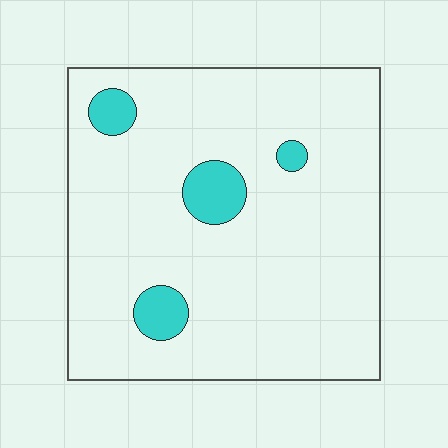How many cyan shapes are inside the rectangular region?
4.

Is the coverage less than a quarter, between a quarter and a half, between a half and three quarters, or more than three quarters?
Less than a quarter.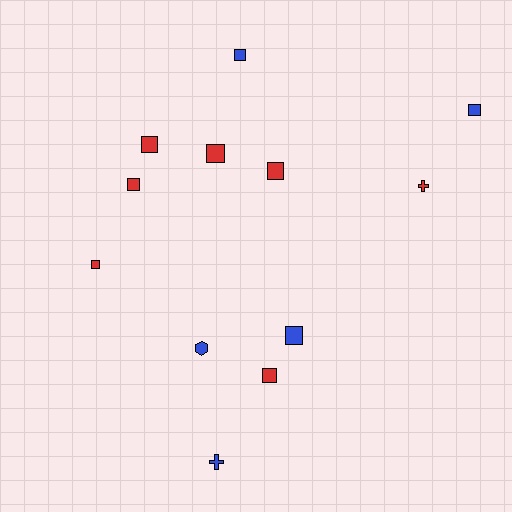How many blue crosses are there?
There is 1 blue cross.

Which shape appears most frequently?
Square, with 9 objects.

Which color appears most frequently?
Red, with 7 objects.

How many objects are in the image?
There are 12 objects.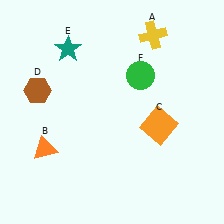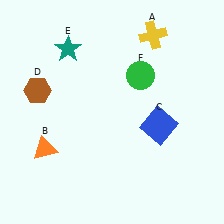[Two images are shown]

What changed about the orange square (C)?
In Image 1, C is orange. In Image 2, it changed to blue.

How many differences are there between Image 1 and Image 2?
There is 1 difference between the two images.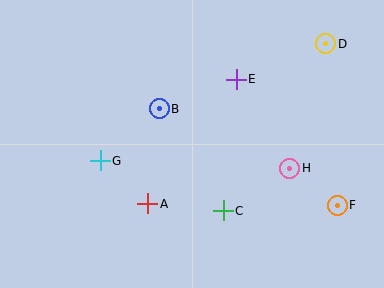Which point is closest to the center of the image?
Point B at (159, 109) is closest to the center.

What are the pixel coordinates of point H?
Point H is at (290, 168).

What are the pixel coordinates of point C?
Point C is at (223, 211).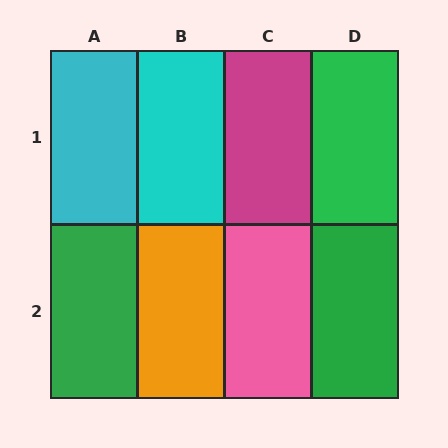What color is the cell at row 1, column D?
Green.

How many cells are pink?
1 cell is pink.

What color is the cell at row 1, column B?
Cyan.